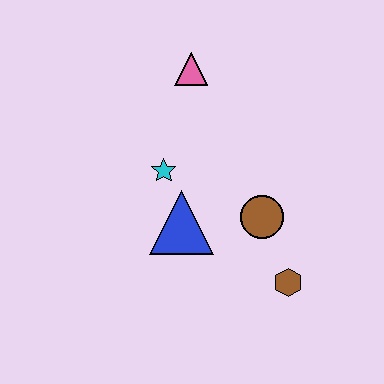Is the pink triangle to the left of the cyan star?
No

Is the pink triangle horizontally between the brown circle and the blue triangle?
Yes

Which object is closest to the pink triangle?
The cyan star is closest to the pink triangle.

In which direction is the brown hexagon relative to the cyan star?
The brown hexagon is to the right of the cyan star.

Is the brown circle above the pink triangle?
No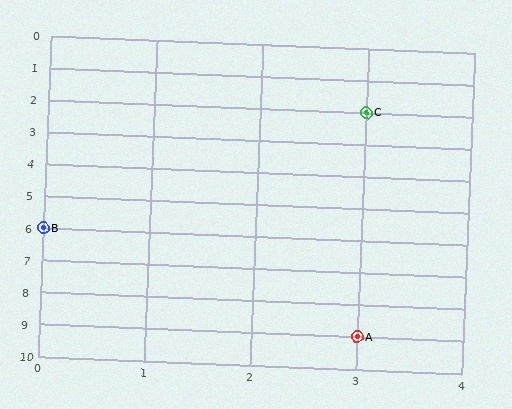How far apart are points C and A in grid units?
Points C and A are 7 rows apart.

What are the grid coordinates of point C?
Point C is at grid coordinates (3, 2).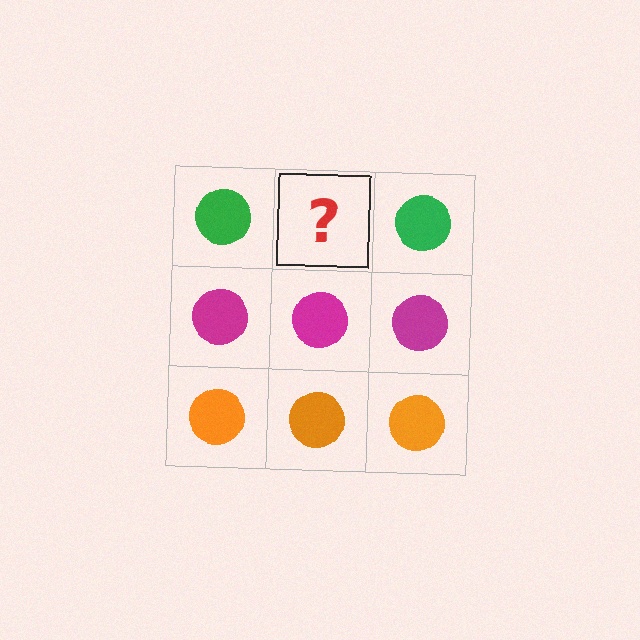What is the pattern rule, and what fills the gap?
The rule is that each row has a consistent color. The gap should be filled with a green circle.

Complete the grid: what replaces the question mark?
The question mark should be replaced with a green circle.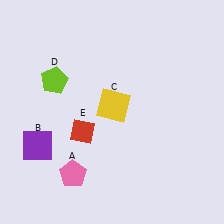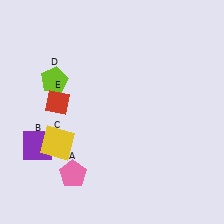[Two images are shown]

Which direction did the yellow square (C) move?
The yellow square (C) moved left.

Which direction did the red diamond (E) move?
The red diamond (E) moved up.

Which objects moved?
The objects that moved are: the yellow square (C), the red diamond (E).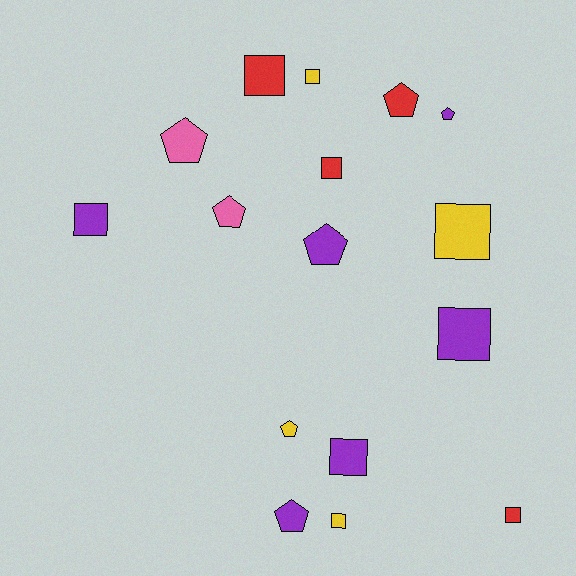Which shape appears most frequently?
Square, with 9 objects.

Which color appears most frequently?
Purple, with 6 objects.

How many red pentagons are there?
There is 1 red pentagon.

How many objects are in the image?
There are 16 objects.